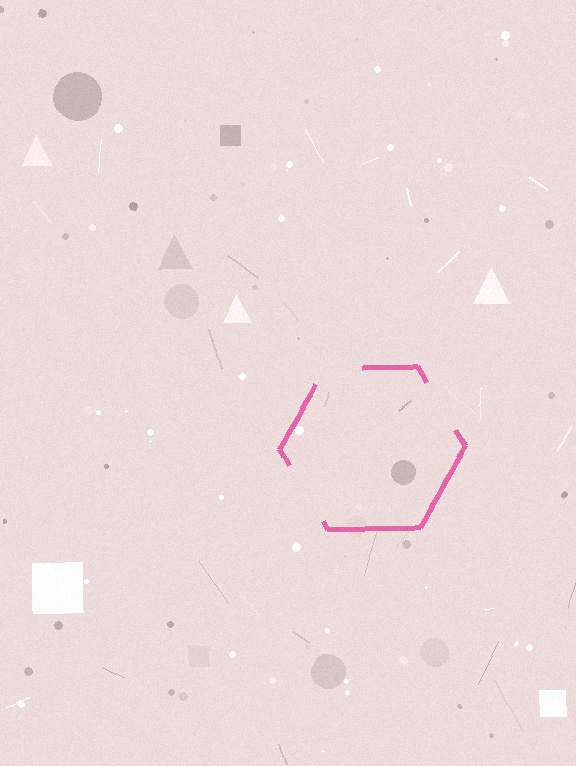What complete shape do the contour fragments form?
The contour fragments form a hexagon.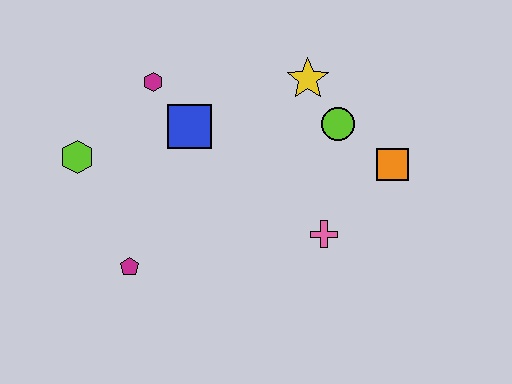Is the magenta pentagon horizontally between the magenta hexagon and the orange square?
No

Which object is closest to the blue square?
The magenta hexagon is closest to the blue square.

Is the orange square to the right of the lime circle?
Yes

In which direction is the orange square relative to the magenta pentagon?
The orange square is to the right of the magenta pentagon.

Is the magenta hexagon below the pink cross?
No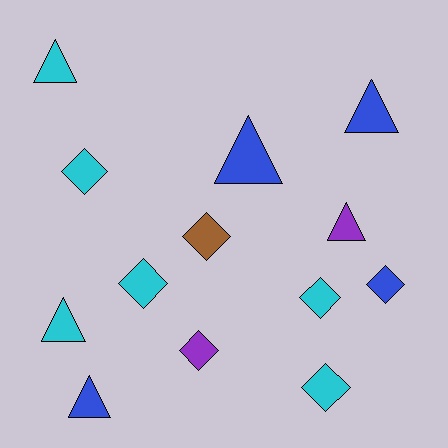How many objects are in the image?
There are 13 objects.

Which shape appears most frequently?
Diamond, with 7 objects.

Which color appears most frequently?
Cyan, with 6 objects.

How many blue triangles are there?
There are 3 blue triangles.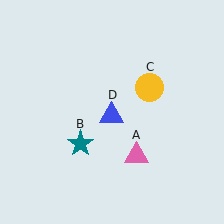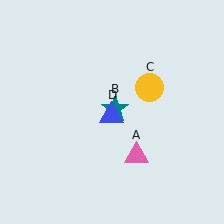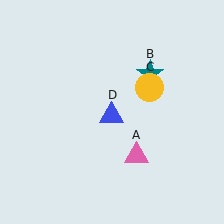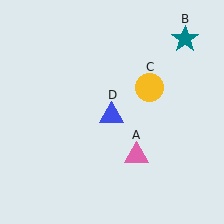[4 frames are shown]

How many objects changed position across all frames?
1 object changed position: teal star (object B).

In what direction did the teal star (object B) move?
The teal star (object B) moved up and to the right.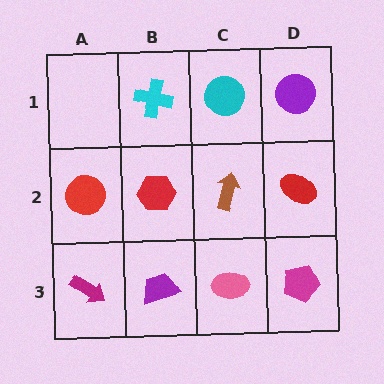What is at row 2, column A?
A red circle.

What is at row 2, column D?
A red ellipse.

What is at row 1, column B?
A cyan cross.